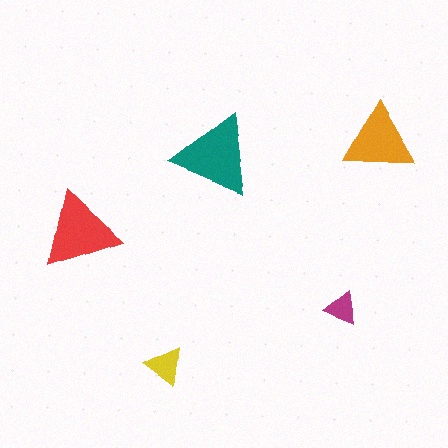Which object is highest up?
The orange triangle is topmost.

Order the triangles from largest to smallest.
the teal one, the red one, the orange one, the yellow one, the magenta one.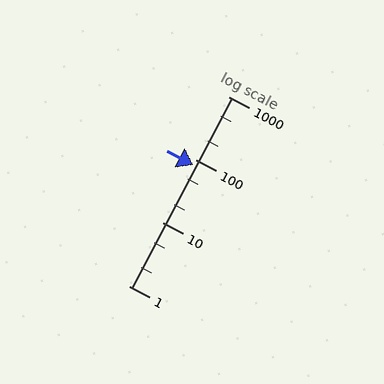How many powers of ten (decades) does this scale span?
The scale spans 3 decades, from 1 to 1000.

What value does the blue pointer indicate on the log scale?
The pointer indicates approximately 81.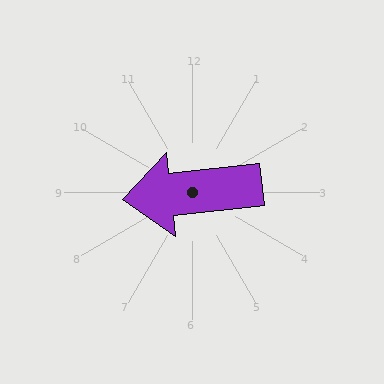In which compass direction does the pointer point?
West.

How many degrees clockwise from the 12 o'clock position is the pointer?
Approximately 264 degrees.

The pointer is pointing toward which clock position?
Roughly 9 o'clock.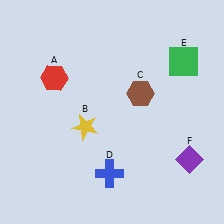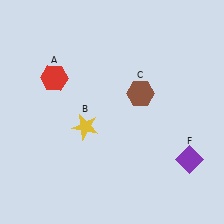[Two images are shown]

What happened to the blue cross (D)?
The blue cross (D) was removed in Image 2. It was in the bottom-left area of Image 1.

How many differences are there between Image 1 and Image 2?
There are 2 differences between the two images.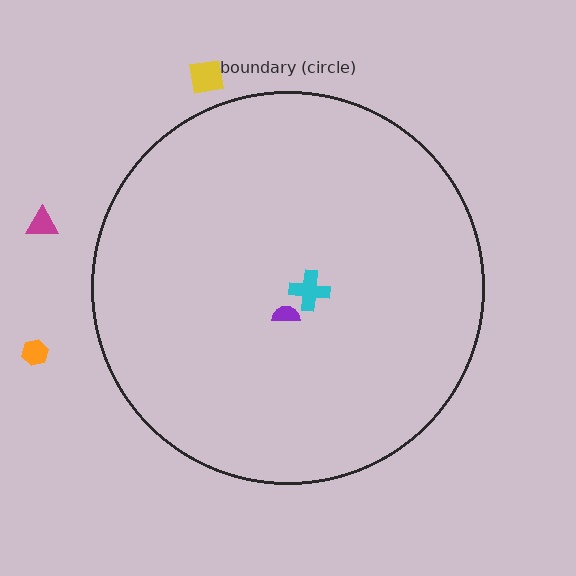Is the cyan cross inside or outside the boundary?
Inside.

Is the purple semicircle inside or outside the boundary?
Inside.